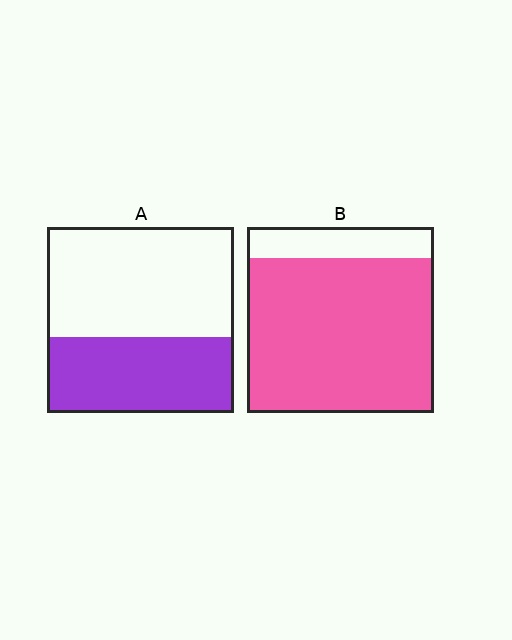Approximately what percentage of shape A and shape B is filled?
A is approximately 40% and B is approximately 85%.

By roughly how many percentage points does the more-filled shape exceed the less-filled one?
By roughly 40 percentage points (B over A).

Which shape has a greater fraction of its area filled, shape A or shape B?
Shape B.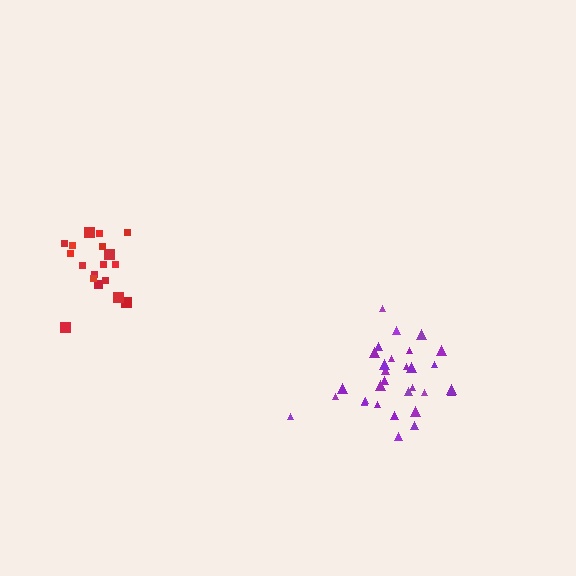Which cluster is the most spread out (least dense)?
Purple.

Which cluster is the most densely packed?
Red.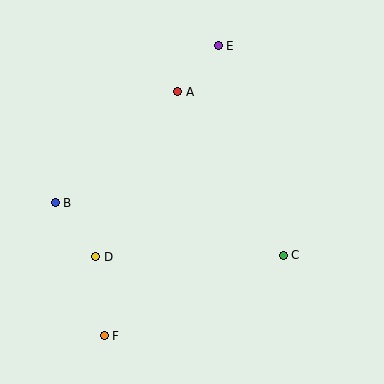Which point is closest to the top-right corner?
Point E is closest to the top-right corner.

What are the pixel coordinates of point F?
Point F is at (104, 336).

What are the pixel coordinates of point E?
Point E is at (218, 46).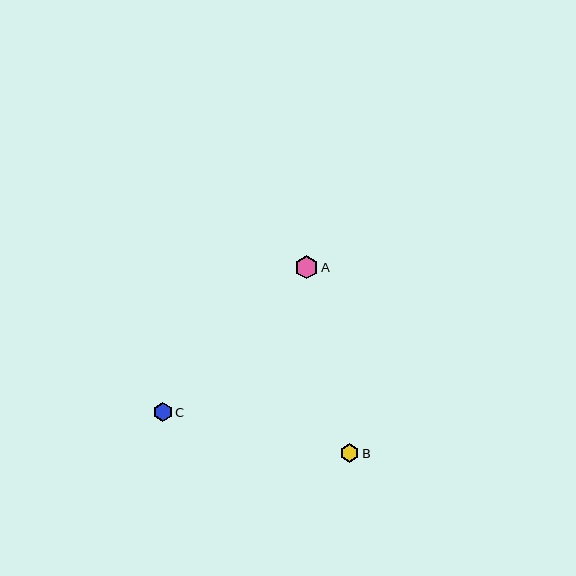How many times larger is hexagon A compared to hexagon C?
Hexagon A is approximately 1.2 times the size of hexagon C.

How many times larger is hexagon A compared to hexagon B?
Hexagon A is approximately 1.3 times the size of hexagon B.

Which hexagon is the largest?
Hexagon A is the largest with a size of approximately 24 pixels.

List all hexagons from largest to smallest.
From largest to smallest: A, C, B.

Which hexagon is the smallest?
Hexagon B is the smallest with a size of approximately 19 pixels.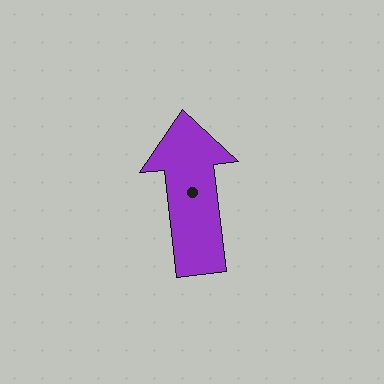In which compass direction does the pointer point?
North.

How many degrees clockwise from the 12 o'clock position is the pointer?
Approximately 354 degrees.